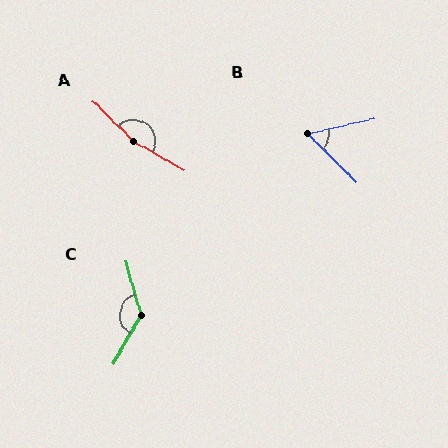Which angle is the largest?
A, at approximately 165 degrees.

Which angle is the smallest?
B, at approximately 58 degrees.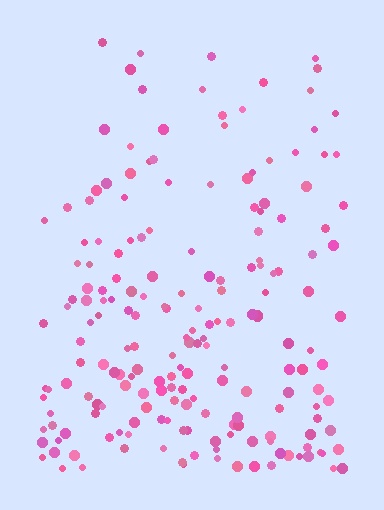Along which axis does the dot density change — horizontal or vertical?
Vertical.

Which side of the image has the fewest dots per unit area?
The top.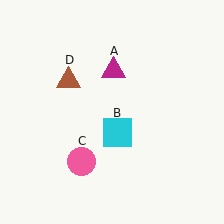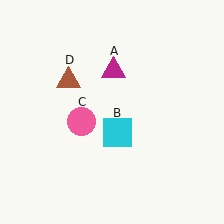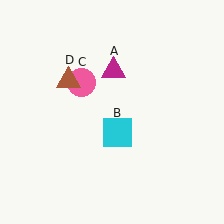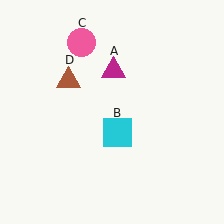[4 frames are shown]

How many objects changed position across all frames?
1 object changed position: pink circle (object C).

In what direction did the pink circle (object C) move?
The pink circle (object C) moved up.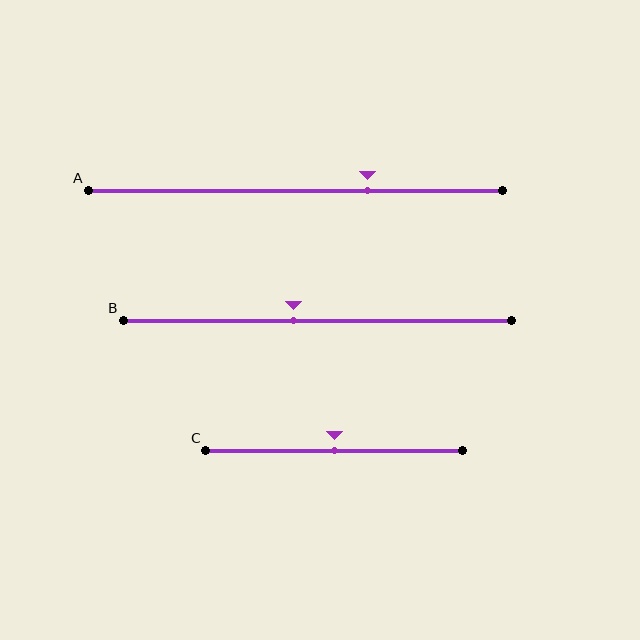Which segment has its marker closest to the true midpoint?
Segment C has its marker closest to the true midpoint.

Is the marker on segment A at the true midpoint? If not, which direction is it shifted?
No, the marker on segment A is shifted to the right by about 17% of the segment length.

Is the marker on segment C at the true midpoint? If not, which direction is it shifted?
Yes, the marker on segment C is at the true midpoint.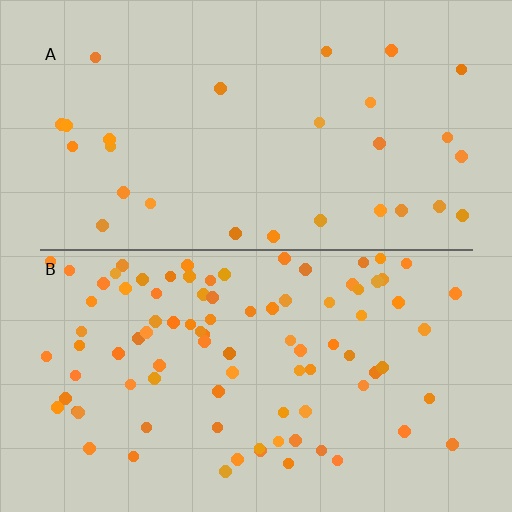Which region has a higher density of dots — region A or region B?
B (the bottom).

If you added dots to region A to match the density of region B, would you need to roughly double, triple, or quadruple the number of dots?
Approximately triple.